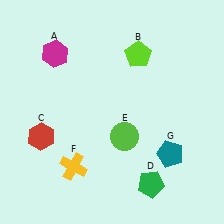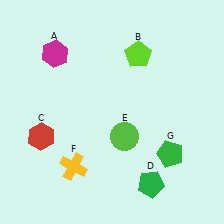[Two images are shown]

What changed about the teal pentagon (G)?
In Image 1, G is teal. In Image 2, it changed to green.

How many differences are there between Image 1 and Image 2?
There is 1 difference between the two images.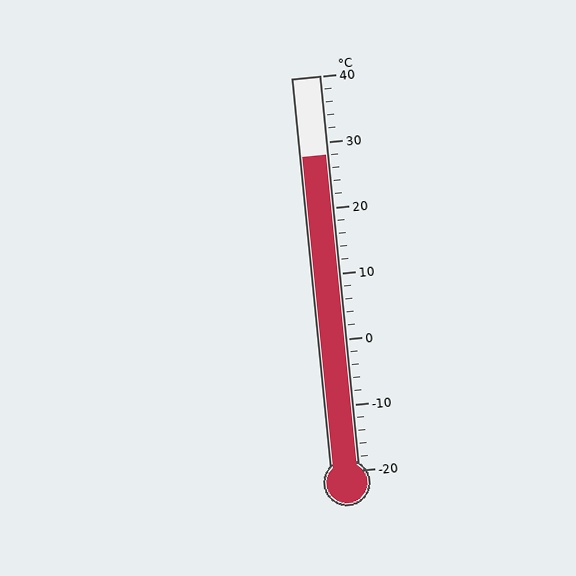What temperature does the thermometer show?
The thermometer shows approximately 28°C.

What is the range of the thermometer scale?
The thermometer scale ranges from -20°C to 40°C.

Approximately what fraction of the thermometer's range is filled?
The thermometer is filled to approximately 80% of its range.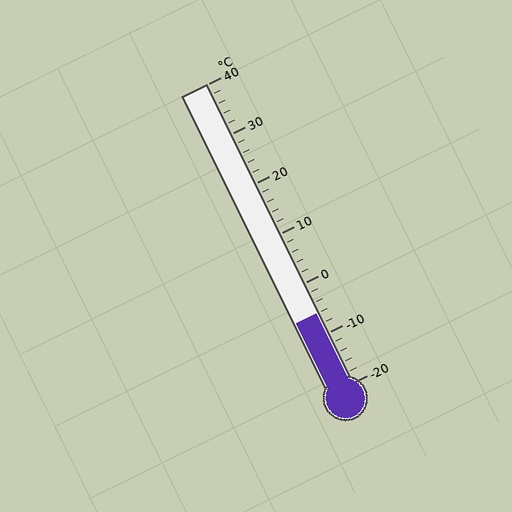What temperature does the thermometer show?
The thermometer shows approximately -6°C.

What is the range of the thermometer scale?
The thermometer scale ranges from -20°C to 40°C.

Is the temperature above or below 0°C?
The temperature is below 0°C.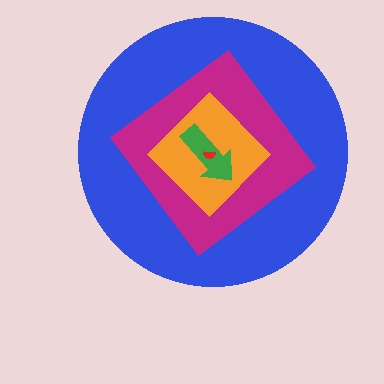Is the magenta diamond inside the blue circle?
Yes.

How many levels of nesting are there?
5.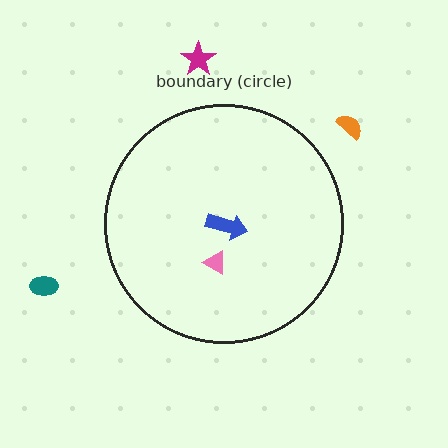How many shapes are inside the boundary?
2 inside, 3 outside.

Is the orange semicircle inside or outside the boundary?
Outside.